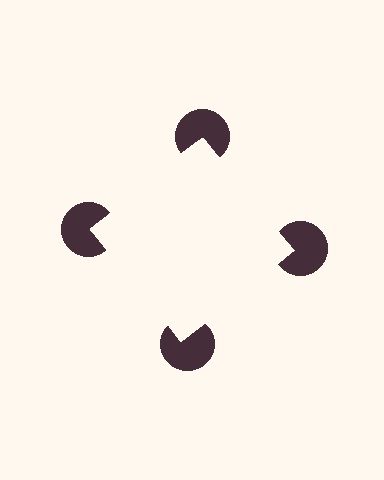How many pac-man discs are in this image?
There are 4 — one at each vertex of the illusory square.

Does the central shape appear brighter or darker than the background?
It typically appears slightly brighter than the background, even though no actual brightness change is drawn.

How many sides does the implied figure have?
4 sides.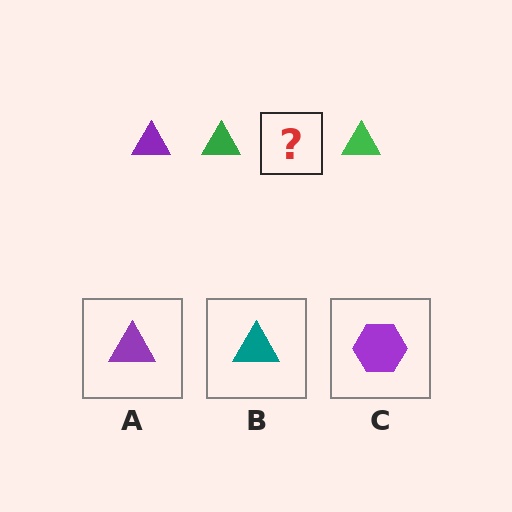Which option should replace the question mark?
Option A.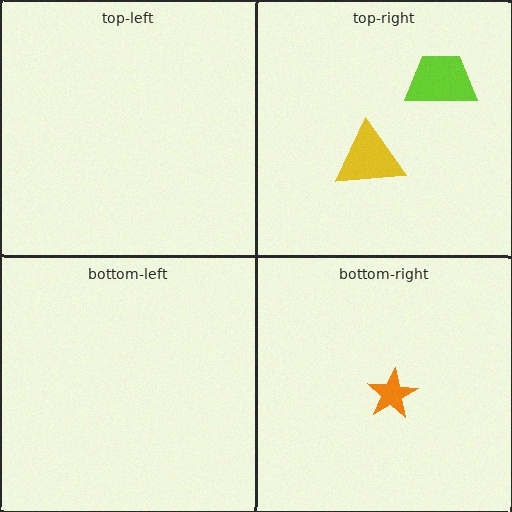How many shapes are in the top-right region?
2.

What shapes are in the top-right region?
The lime trapezoid, the yellow triangle.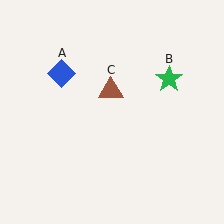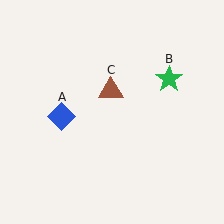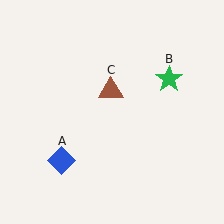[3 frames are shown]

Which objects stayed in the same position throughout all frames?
Green star (object B) and brown triangle (object C) remained stationary.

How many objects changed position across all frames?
1 object changed position: blue diamond (object A).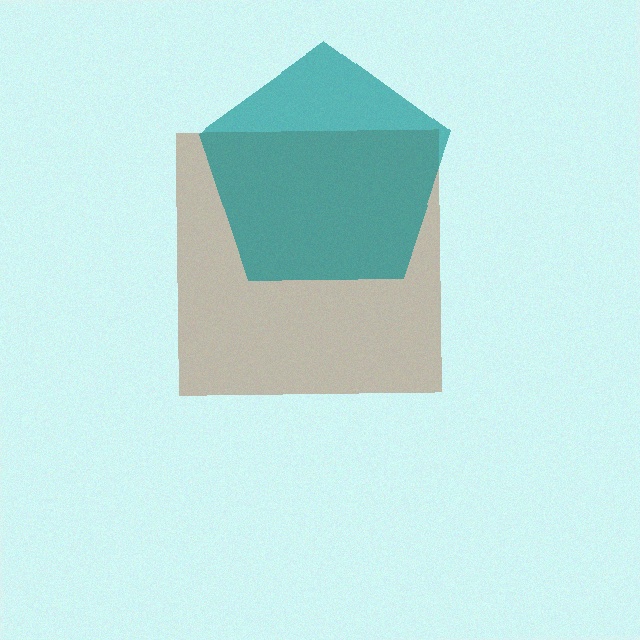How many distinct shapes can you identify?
There are 2 distinct shapes: a brown square, a teal pentagon.